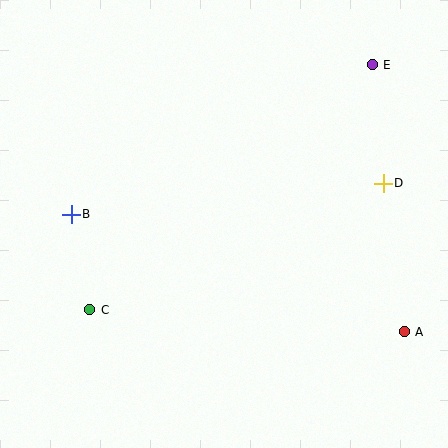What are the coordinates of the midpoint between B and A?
The midpoint between B and A is at (238, 273).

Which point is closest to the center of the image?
Point B at (71, 214) is closest to the center.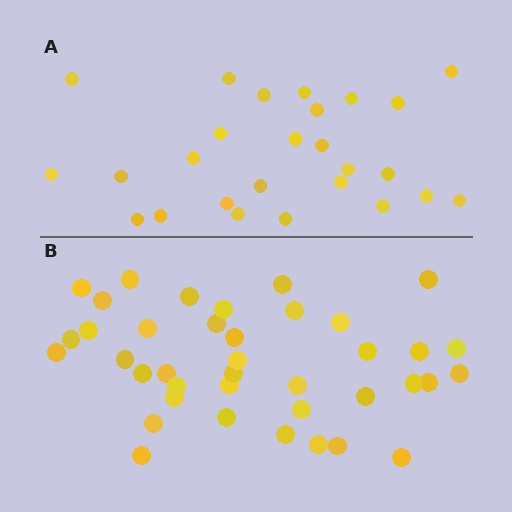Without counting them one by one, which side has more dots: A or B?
Region B (the bottom region) has more dots.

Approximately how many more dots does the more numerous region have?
Region B has approximately 15 more dots than region A.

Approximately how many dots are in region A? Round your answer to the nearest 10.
About 30 dots. (The exact count is 26, which rounds to 30.)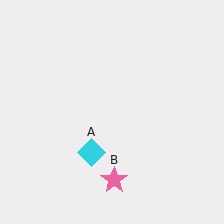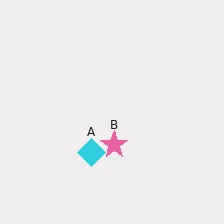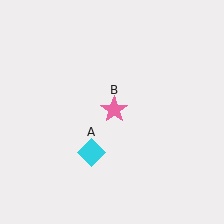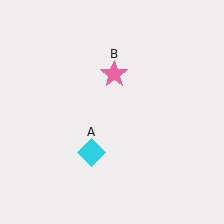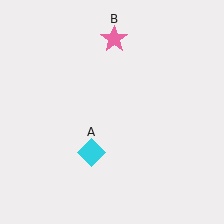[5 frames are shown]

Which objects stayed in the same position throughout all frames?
Cyan diamond (object A) remained stationary.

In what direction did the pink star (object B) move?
The pink star (object B) moved up.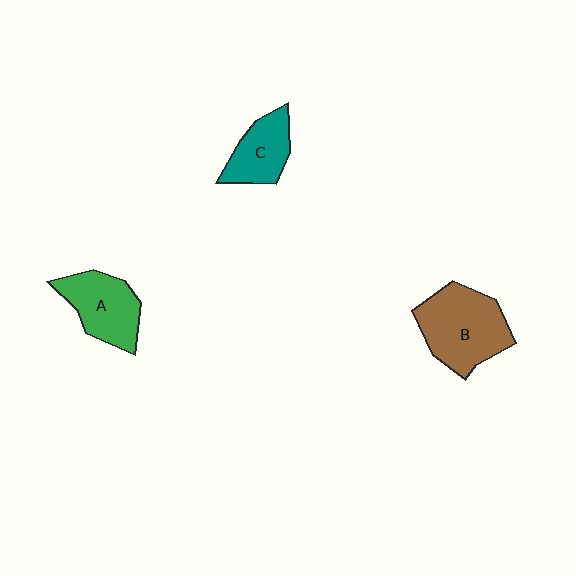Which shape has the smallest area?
Shape C (teal).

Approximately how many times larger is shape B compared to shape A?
Approximately 1.3 times.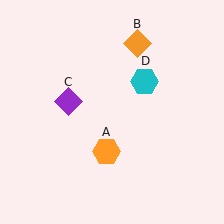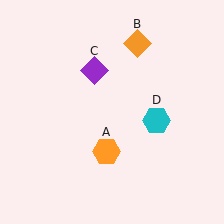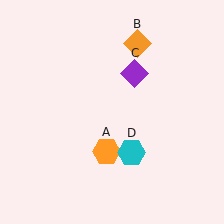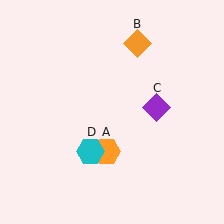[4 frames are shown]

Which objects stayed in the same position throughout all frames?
Orange hexagon (object A) and orange diamond (object B) remained stationary.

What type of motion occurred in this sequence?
The purple diamond (object C), cyan hexagon (object D) rotated clockwise around the center of the scene.